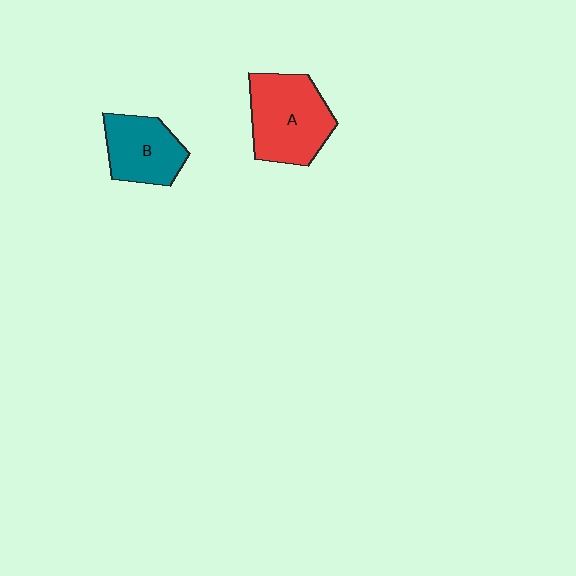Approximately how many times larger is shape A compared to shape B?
Approximately 1.4 times.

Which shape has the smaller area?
Shape B (teal).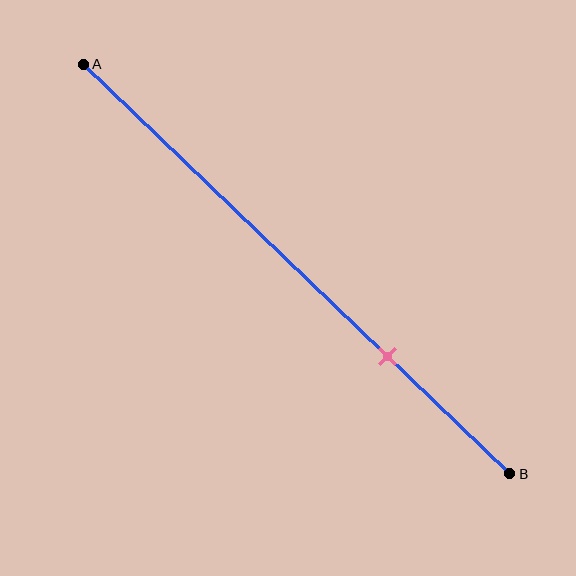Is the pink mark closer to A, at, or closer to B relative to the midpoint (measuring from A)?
The pink mark is closer to point B than the midpoint of segment AB.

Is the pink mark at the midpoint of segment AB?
No, the mark is at about 70% from A, not at the 50% midpoint.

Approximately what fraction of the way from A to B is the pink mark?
The pink mark is approximately 70% of the way from A to B.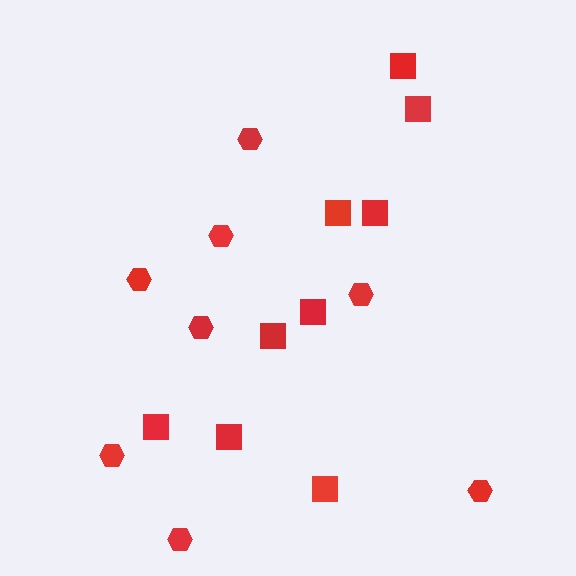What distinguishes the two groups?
There are 2 groups: one group of squares (9) and one group of hexagons (8).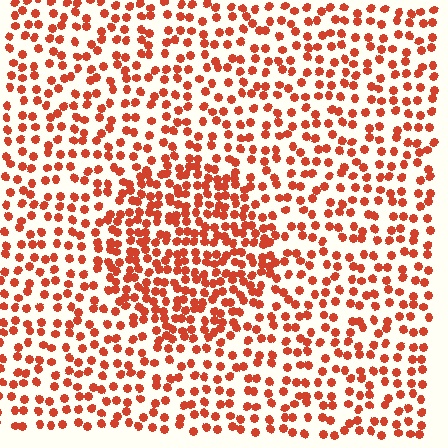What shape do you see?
I see a circle.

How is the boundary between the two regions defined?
The boundary is defined by a change in element density (approximately 1.8x ratio). All elements are the same color, size, and shape.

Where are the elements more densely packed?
The elements are more densely packed inside the circle boundary.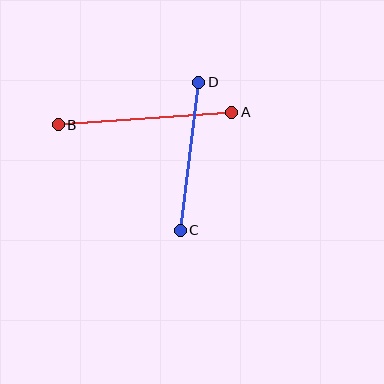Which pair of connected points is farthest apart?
Points A and B are farthest apart.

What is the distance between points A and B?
The distance is approximately 174 pixels.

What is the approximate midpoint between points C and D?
The midpoint is at approximately (190, 156) pixels.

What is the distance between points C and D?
The distance is approximately 149 pixels.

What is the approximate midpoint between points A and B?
The midpoint is at approximately (145, 118) pixels.